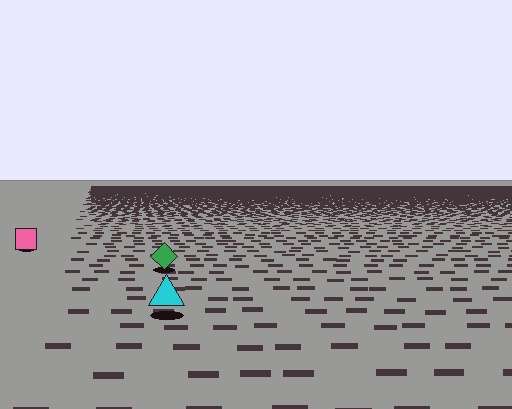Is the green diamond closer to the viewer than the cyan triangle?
No. The cyan triangle is closer — you can tell from the texture gradient: the ground texture is coarser near it.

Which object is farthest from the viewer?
The pink square is farthest from the viewer. It appears smaller and the ground texture around it is denser.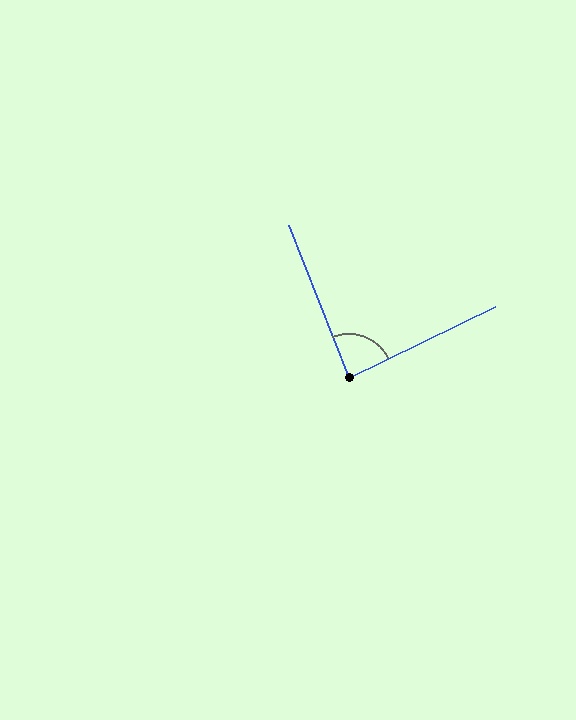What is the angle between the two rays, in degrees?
Approximately 85 degrees.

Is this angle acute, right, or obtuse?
It is approximately a right angle.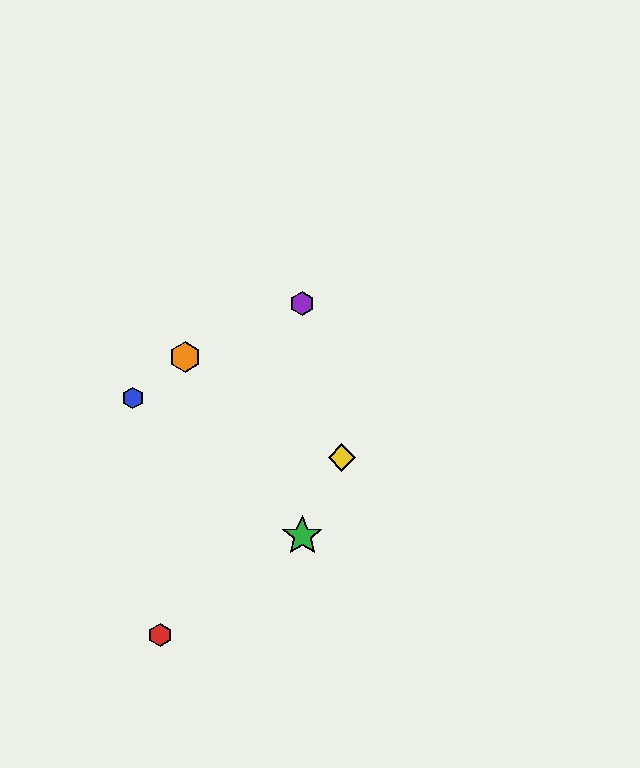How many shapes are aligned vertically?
2 shapes (the green star, the purple hexagon) are aligned vertically.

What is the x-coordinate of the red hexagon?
The red hexagon is at x≈160.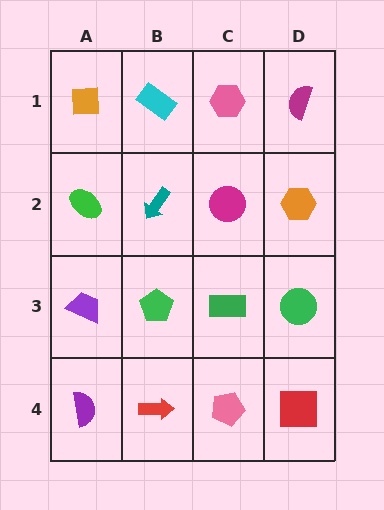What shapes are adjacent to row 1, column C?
A magenta circle (row 2, column C), a cyan rectangle (row 1, column B), a magenta semicircle (row 1, column D).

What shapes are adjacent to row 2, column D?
A magenta semicircle (row 1, column D), a green circle (row 3, column D), a magenta circle (row 2, column C).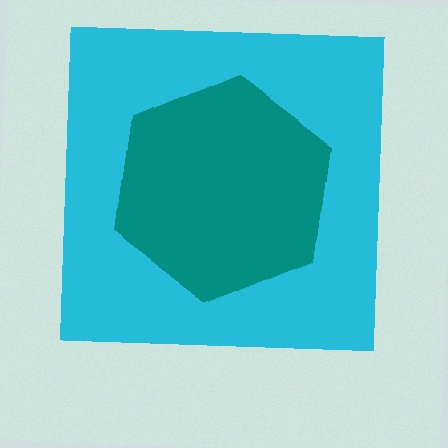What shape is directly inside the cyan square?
The teal hexagon.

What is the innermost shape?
The teal hexagon.